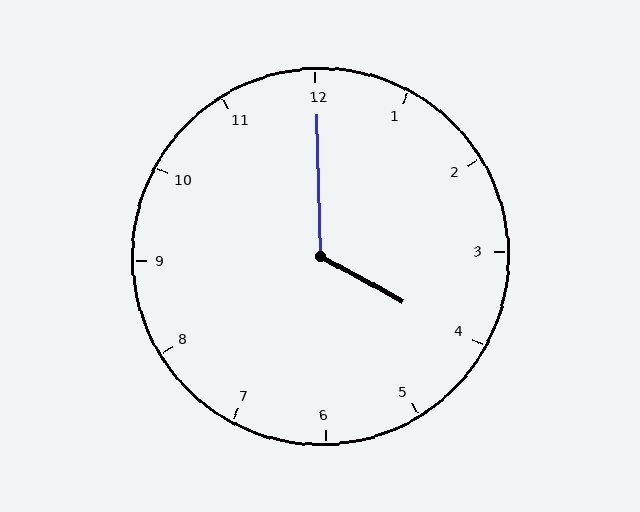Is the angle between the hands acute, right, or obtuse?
It is obtuse.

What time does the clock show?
4:00.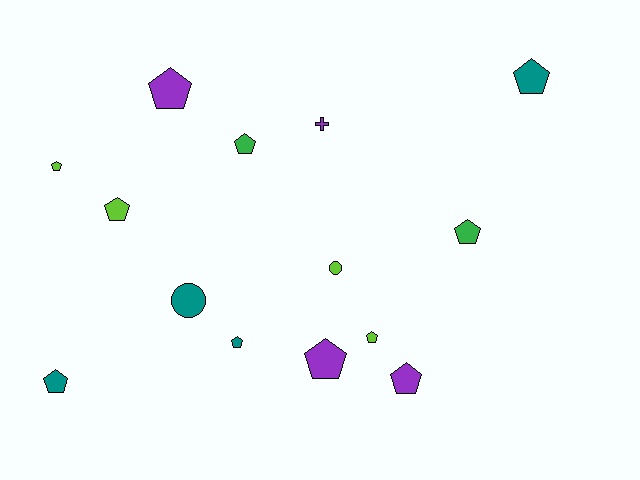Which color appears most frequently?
Purple, with 4 objects.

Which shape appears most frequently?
Pentagon, with 11 objects.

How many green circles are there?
There are no green circles.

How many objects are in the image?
There are 14 objects.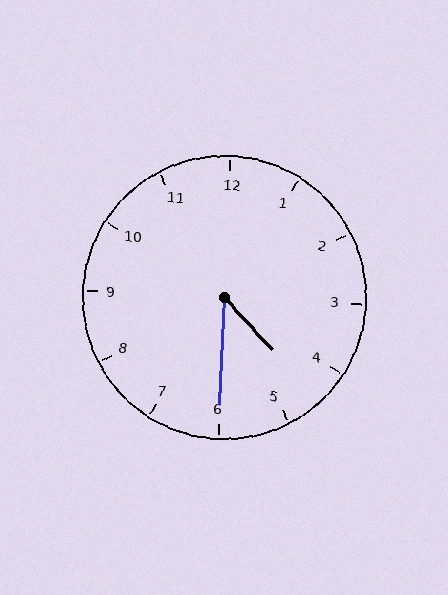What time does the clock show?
4:30.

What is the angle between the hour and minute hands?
Approximately 45 degrees.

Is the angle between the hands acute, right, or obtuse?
It is acute.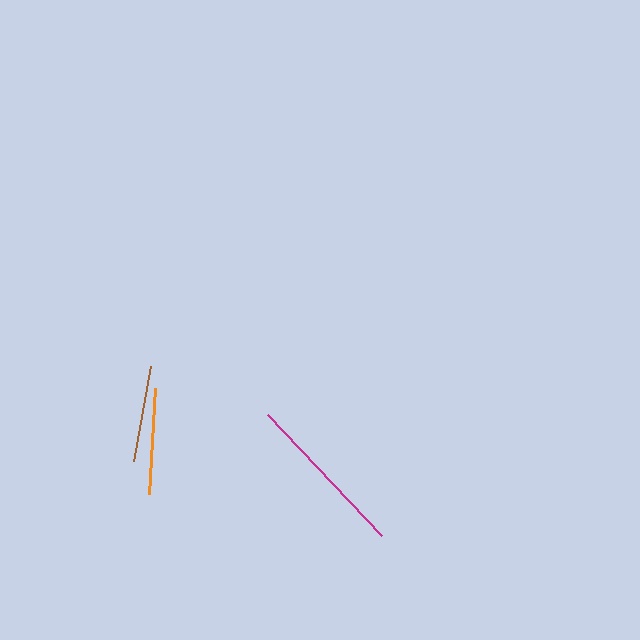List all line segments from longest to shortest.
From longest to shortest: magenta, orange, brown.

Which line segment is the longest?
The magenta line is the longest at approximately 166 pixels.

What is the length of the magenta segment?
The magenta segment is approximately 166 pixels long.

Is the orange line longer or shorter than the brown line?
The orange line is longer than the brown line.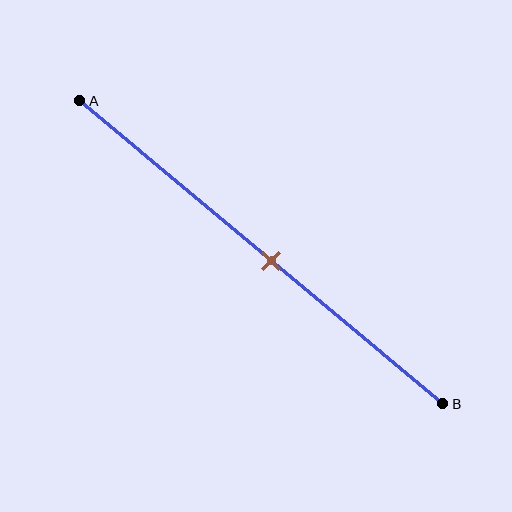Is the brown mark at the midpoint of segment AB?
Yes, the mark is approximately at the midpoint.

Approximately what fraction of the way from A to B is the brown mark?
The brown mark is approximately 55% of the way from A to B.